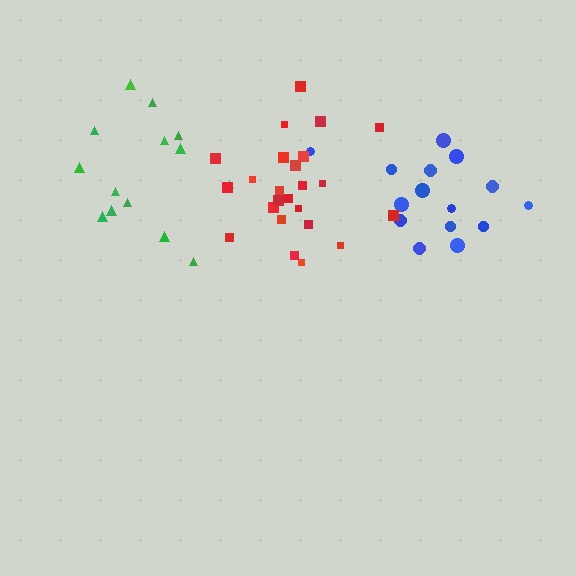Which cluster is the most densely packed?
Red.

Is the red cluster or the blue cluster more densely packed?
Red.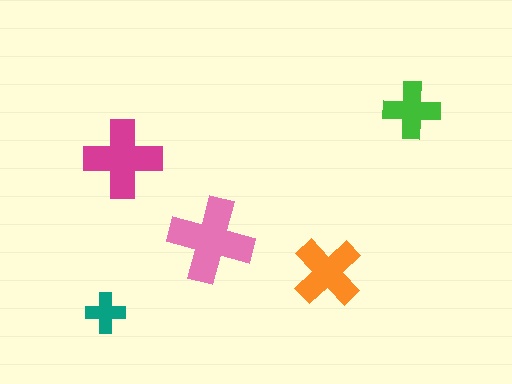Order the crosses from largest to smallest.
the pink one, the magenta one, the orange one, the green one, the teal one.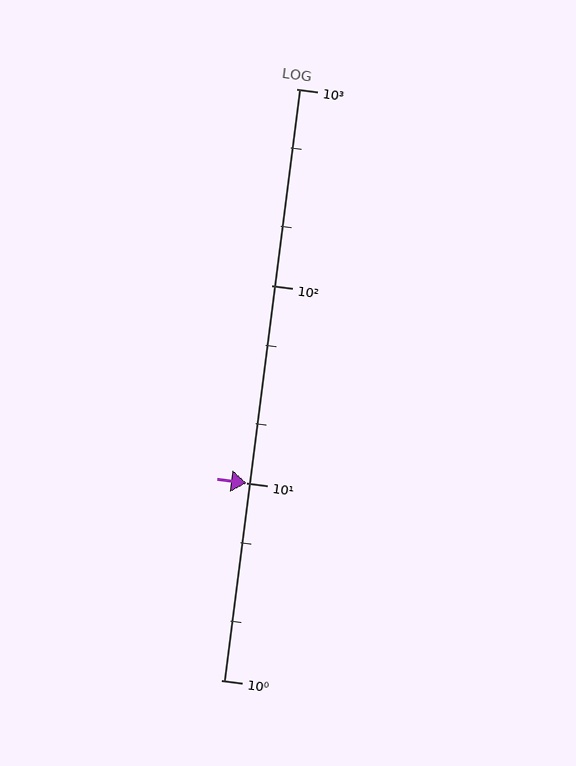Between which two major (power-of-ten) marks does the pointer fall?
The pointer is between 10 and 100.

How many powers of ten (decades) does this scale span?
The scale spans 3 decades, from 1 to 1000.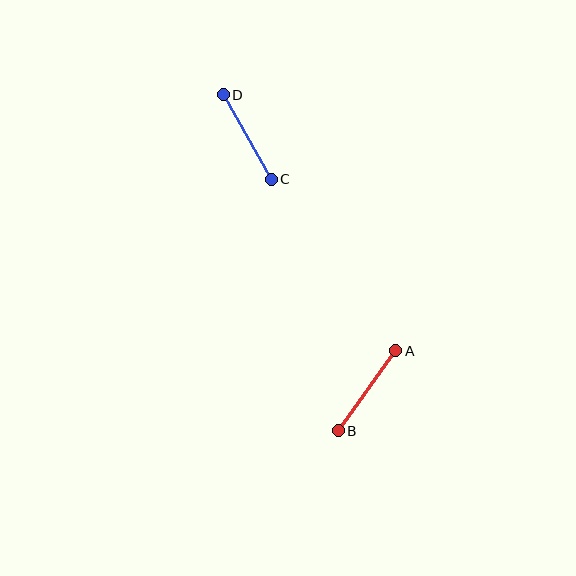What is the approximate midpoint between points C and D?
The midpoint is at approximately (247, 137) pixels.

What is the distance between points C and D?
The distance is approximately 97 pixels.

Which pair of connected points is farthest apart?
Points A and B are farthest apart.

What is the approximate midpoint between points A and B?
The midpoint is at approximately (367, 391) pixels.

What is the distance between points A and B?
The distance is approximately 99 pixels.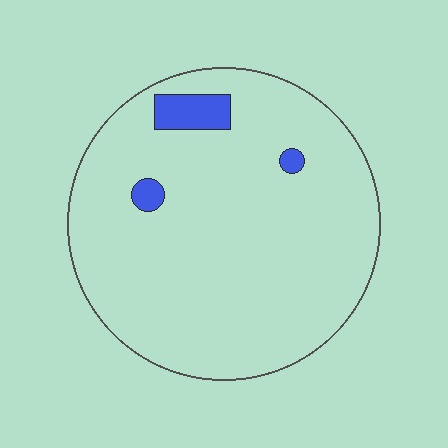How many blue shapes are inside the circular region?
3.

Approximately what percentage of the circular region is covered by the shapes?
Approximately 5%.